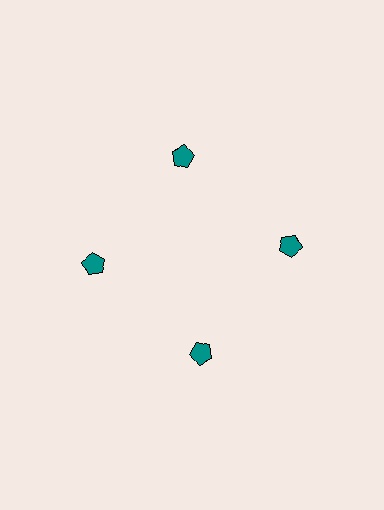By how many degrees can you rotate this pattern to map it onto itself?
The pattern maps onto itself every 90 degrees of rotation.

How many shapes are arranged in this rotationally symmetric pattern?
There are 4 shapes, arranged in 4 groups of 1.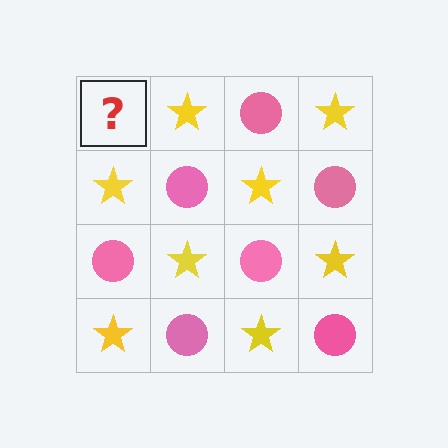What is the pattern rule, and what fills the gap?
The rule is that it alternates pink circle and yellow star in a checkerboard pattern. The gap should be filled with a pink circle.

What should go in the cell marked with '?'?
The missing cell should contain a pink circle.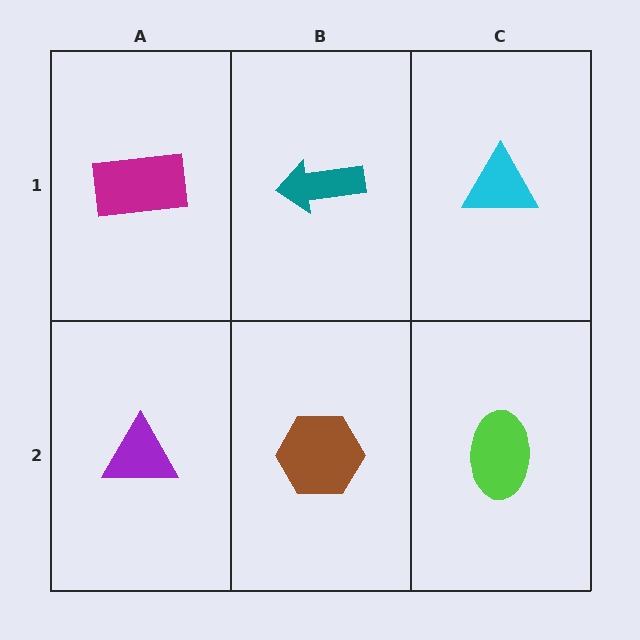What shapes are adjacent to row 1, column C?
A lime ellipse (row 2, column C), a teal arrow (row 1, column B).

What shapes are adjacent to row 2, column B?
A teal arrow (row 1, column B), a purple triangle (row 2, column A), a lime ellipse (row 2, column C).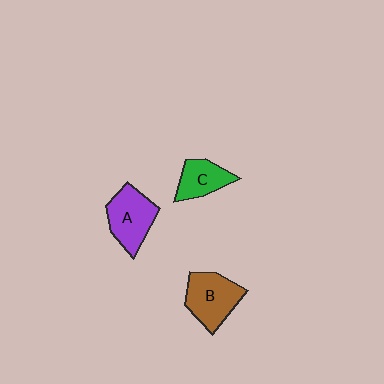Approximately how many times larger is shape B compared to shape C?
Approximately 1.5 times.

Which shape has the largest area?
Shape B (brown).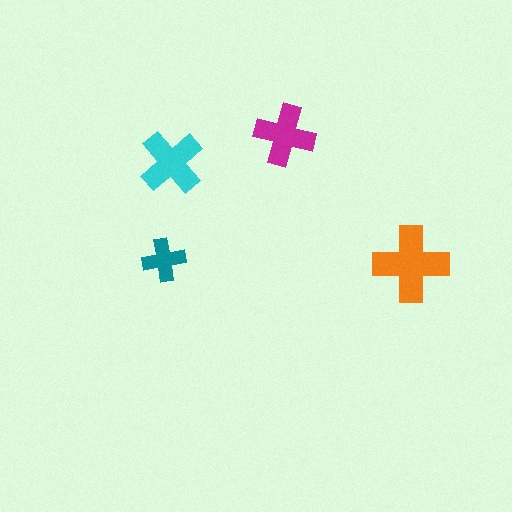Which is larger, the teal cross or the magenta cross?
The magenta one.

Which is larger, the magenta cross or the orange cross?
The orange one.